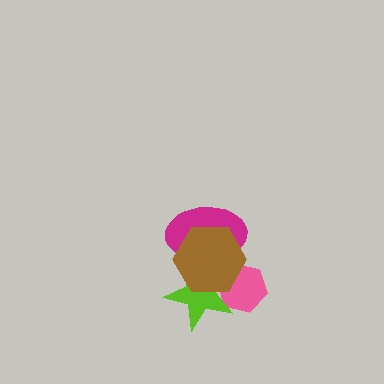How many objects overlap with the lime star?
3 objects overlap with the lime star.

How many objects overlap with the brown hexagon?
3 objects overlap with the brown hexagon.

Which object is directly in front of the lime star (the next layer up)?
The magenta ellipse is directly in front of the lime star.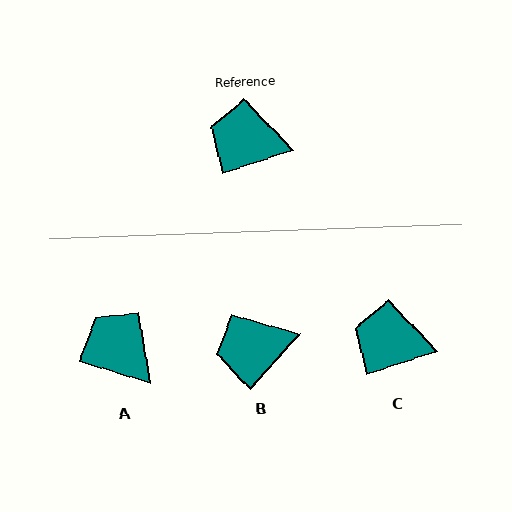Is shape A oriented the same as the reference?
No, it is off by about 35 degrees.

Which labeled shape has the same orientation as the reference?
C.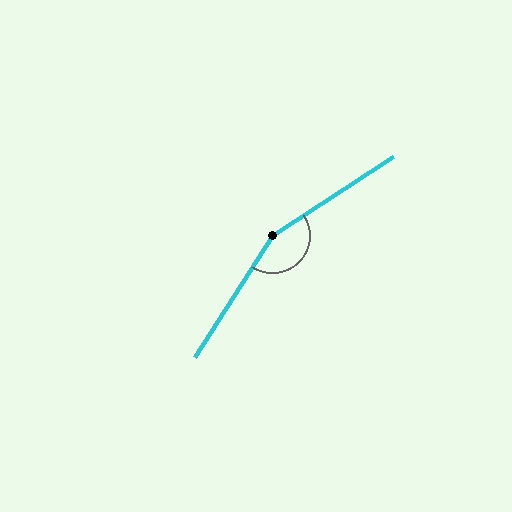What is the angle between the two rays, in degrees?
Approximately 156 degrees.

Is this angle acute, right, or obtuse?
It is obtuse.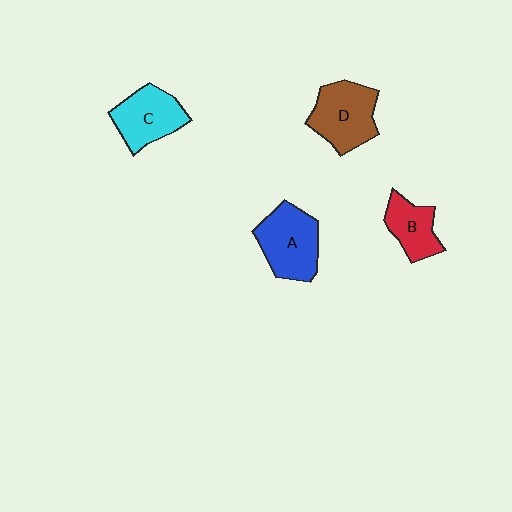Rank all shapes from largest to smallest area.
From largest to smallest: A (blue), D (brown), C (cyan), B (red).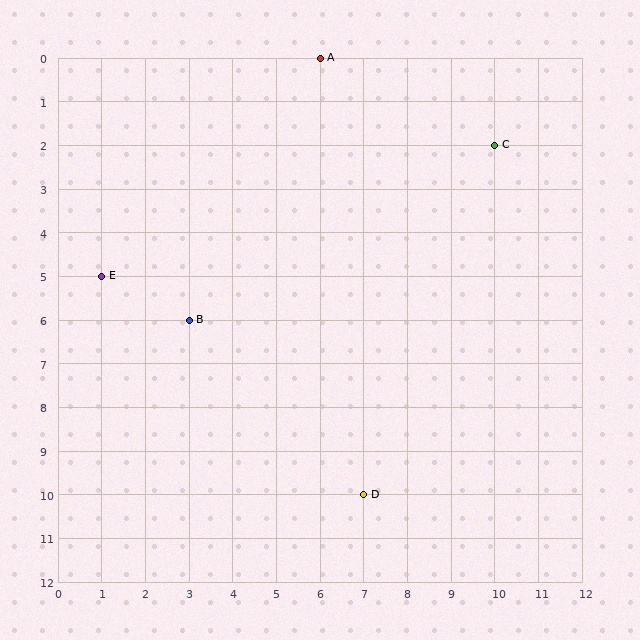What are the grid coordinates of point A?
Point A is at grid coordinates (6, 0).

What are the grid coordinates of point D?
Point D is at grid coordinates (7, 10).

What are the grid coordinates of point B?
Point B is at grid coordinates (3, 6).